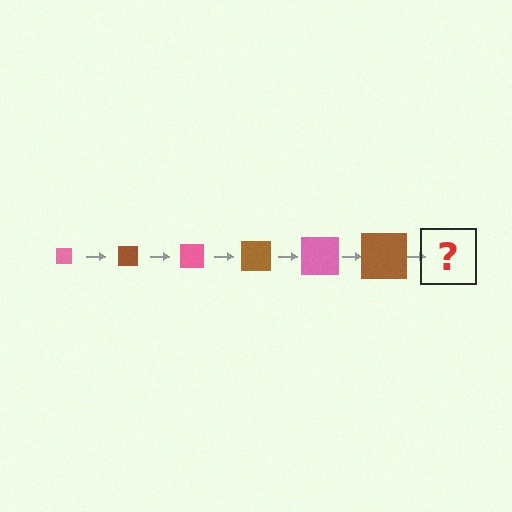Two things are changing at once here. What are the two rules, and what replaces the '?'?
The two rules are that the square grows larger each step and the color cycles through pink and brown. The '?' should be a pink square, larger than the previous one.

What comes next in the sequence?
The next element should be a pink square, larger than the previous one.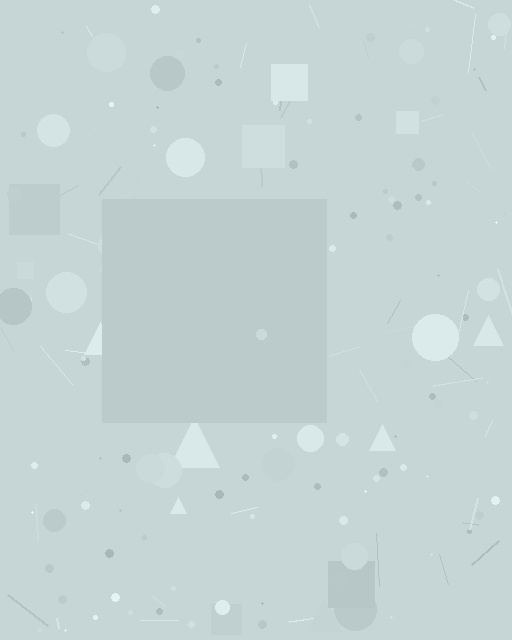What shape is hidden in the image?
A square is hidden in the image.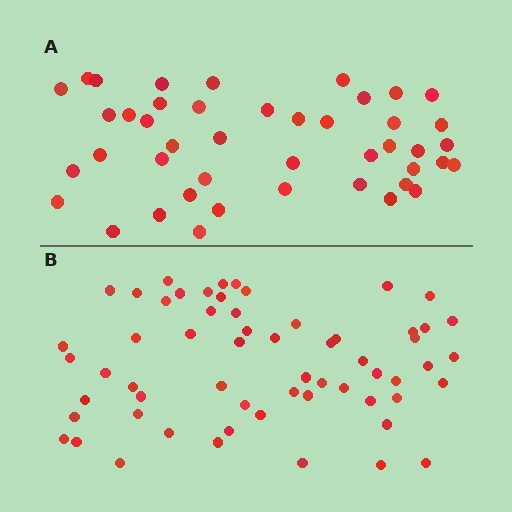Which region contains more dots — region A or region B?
Region B (the bottom region) has more dots.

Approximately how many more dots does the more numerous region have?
Region B has approximately 15 more dots than region A.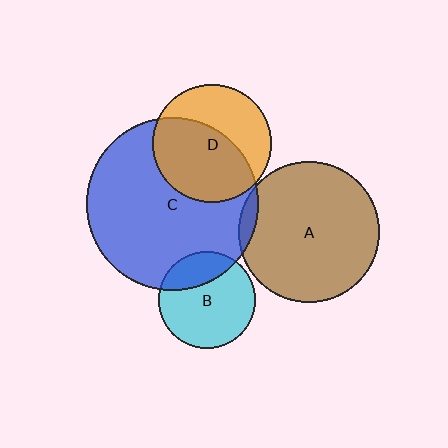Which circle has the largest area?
Circle C (blue).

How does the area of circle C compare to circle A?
Approximately 1.5 times.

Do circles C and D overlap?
Yes.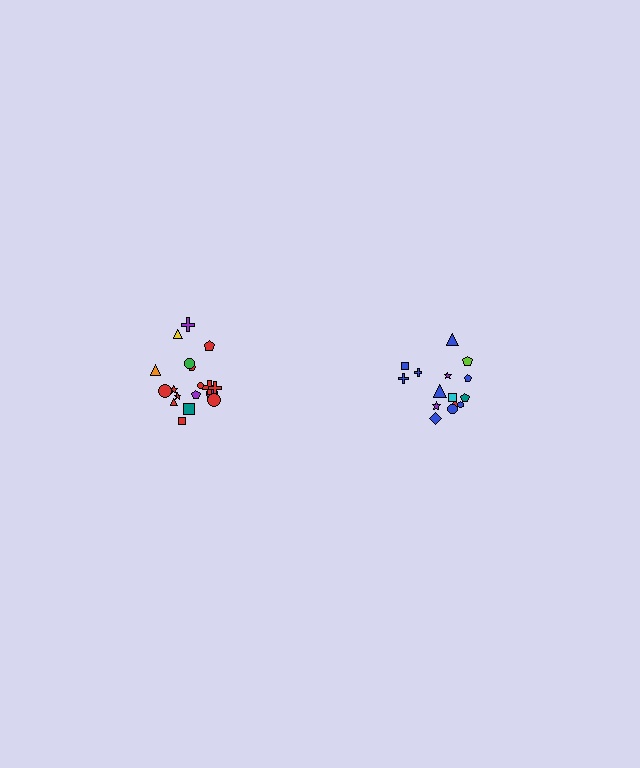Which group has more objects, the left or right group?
The left group.